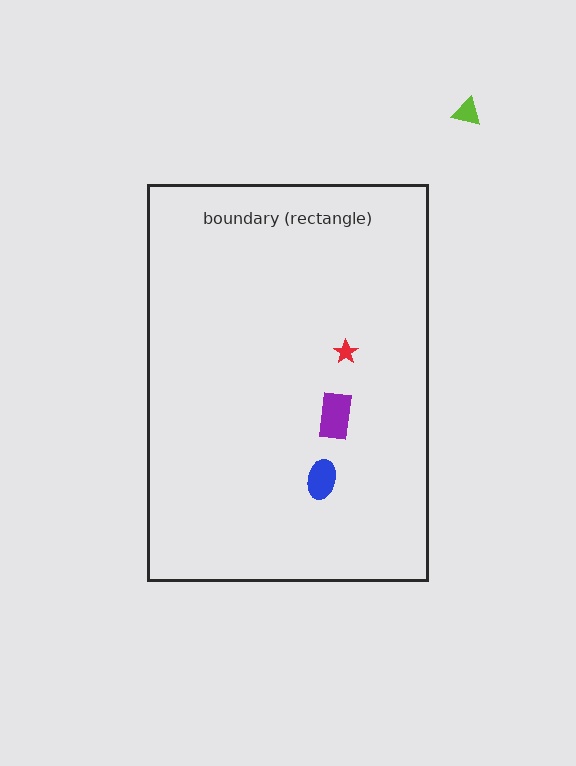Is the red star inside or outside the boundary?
Inside.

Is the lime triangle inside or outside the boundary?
Outside.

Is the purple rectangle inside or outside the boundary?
Inside.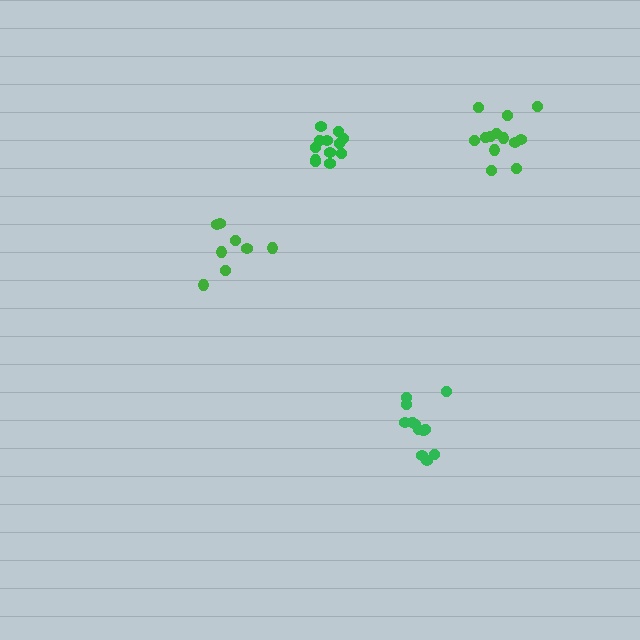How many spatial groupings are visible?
There are 4 spatial groupings.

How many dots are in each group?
Group 1: 13 dots, Group 2: 12 dots, Group 3: 8 dots, Group 4: 12 dots (45 total).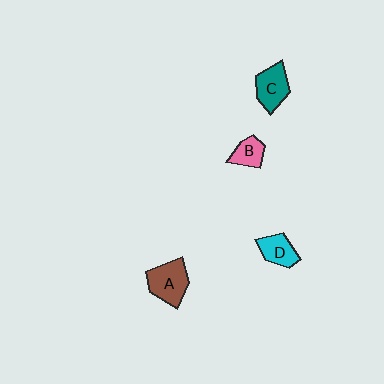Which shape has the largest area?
Shape A (brown).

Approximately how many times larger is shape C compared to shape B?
Approximately 1.5 times.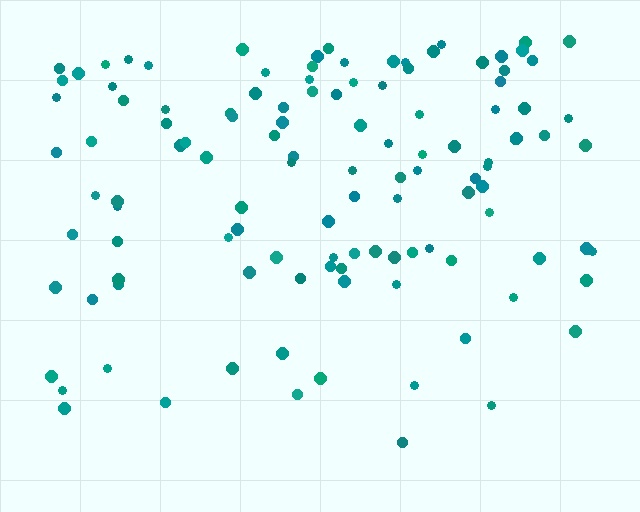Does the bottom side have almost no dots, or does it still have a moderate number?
Still a moderate number, just noticeably fewer than the top.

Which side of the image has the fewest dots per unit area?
The bottom.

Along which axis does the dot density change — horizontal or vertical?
Vertical.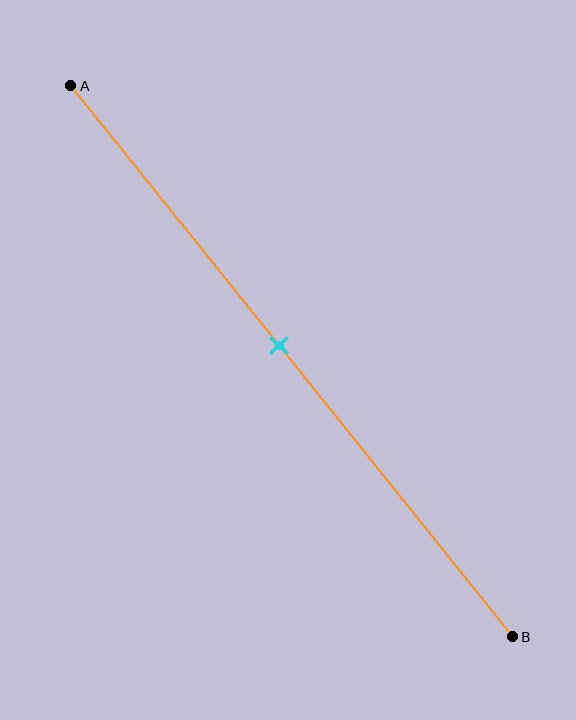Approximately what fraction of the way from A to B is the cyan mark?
The cyan mark is approximately 45% of the way from A to B.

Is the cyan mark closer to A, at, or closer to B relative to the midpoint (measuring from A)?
The cyan mark is approximately at the midpoint of segment AB.